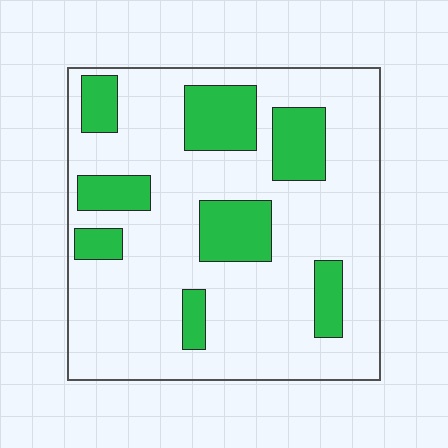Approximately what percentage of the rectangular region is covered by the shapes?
Approximately 25%.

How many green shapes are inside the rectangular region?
8.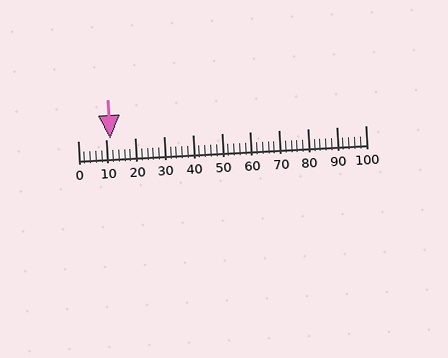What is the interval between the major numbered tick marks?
The major tick marks are spaced 10 units apart.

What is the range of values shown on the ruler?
The ruler shows values from 0 to 100.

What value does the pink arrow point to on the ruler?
The pink arrow points to approximately 11.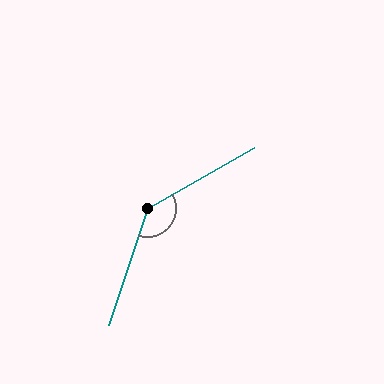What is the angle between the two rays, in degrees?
Approximately 138 degrees.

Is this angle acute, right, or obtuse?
It is obtuse.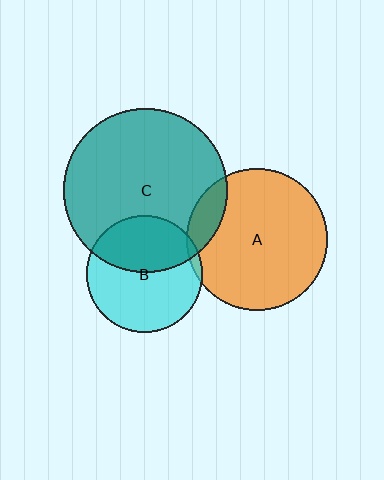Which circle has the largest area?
Circle C (teal).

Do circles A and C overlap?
Yes.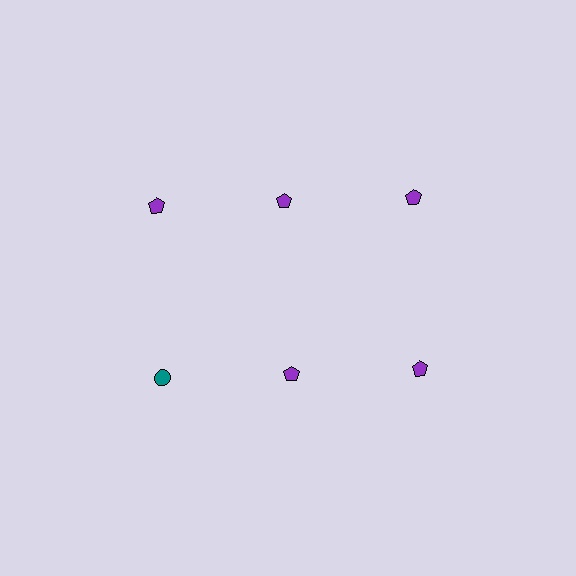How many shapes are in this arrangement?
There are 6 shapes arranged in a grid pattern.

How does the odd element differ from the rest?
It differs in both color (teal instead of purple) and shape (circle instead of pentagon).